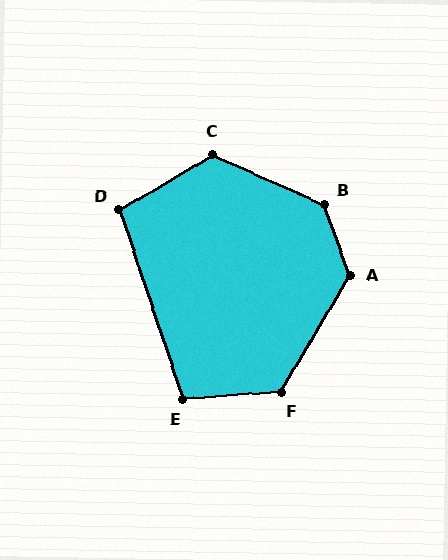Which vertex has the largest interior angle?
B, at approximately 133 degrees.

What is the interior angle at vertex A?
Approximately 130 degrees (obtuse).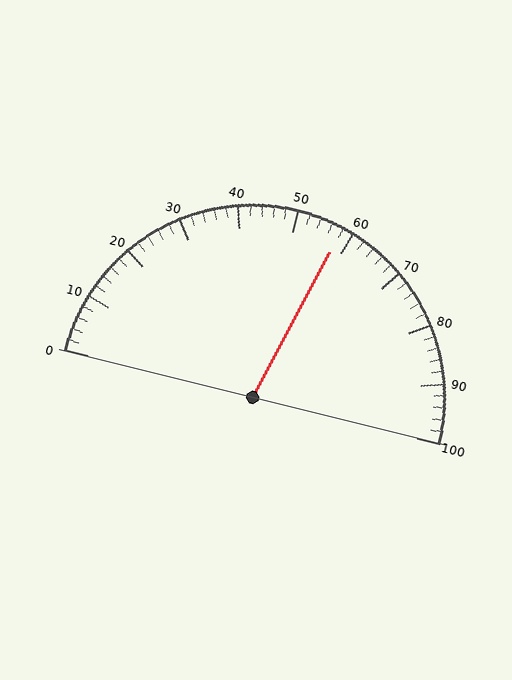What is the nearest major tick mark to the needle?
The nearest major tick mark is 60.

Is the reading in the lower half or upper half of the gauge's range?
The reading is in the upper half of the range (0 to 100).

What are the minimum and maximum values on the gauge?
The gauge ranges from 0 to 100.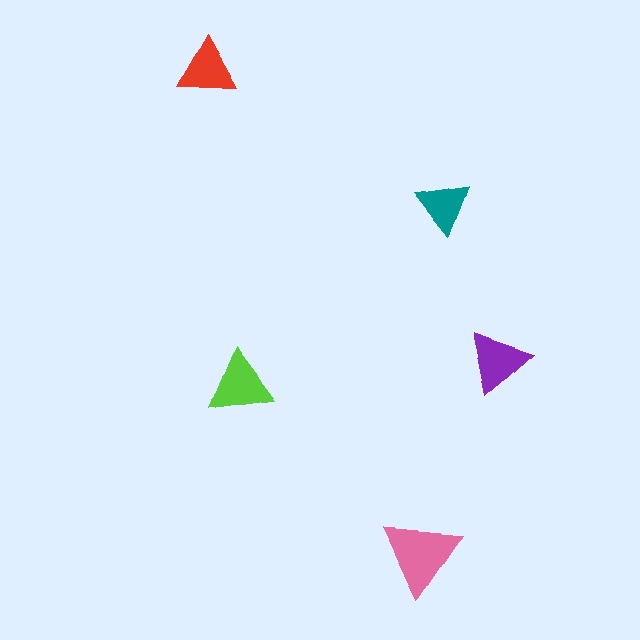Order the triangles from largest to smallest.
the pink one, the lime one, the purple one, the red one, the teal one.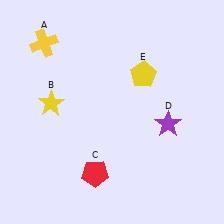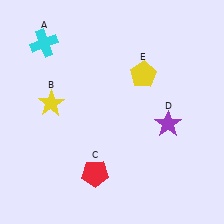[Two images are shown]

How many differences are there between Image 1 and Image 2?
There is 1 difference between the two images.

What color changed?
The cross (A) changed from yellow in Image 1 to cyan in Image 2.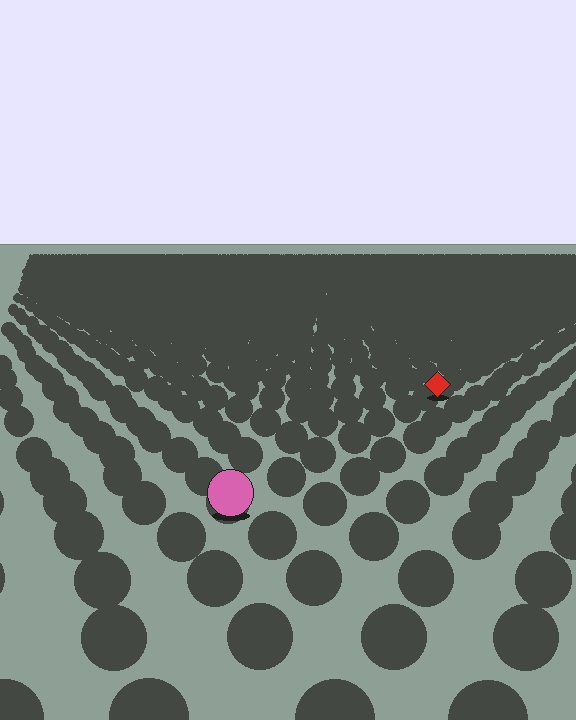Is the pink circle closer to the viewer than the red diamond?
Yes. The pink circle is closer — you can tell from the texture gradient: the ground texture is coarser near it.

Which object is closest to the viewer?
The pink circle is closest. The texture marks near it are larger and more spread out.